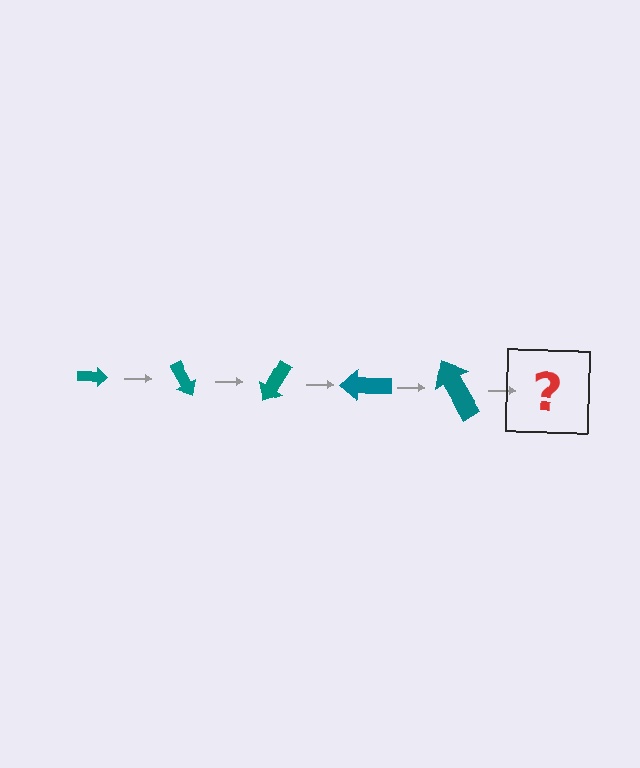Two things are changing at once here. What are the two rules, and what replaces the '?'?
The two rules are that the arrow grows larger each step and it rotates 60 degrees each step. The '?' should be an arrow, larger than the previous one and rotated 300 degrees from the start.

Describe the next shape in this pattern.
It should be an arrow, larger than the previous one and rotated 300 degrees from the start.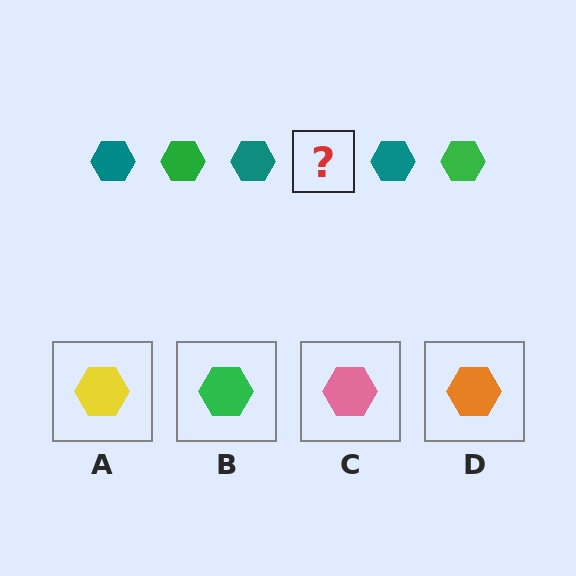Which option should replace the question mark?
Option B.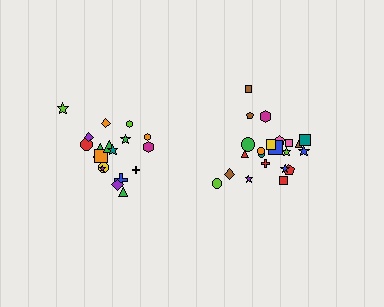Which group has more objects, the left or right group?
The right group.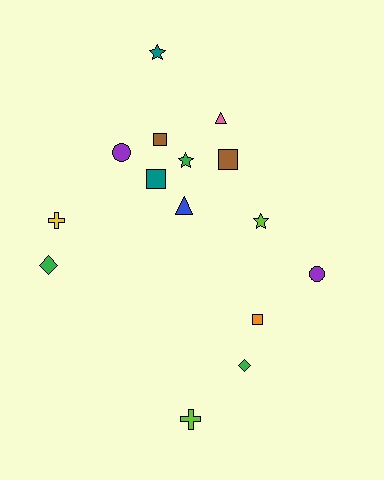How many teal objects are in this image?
There are 2 teal objects.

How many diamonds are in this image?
There are 2 diamonds.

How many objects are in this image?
There are 15 objects.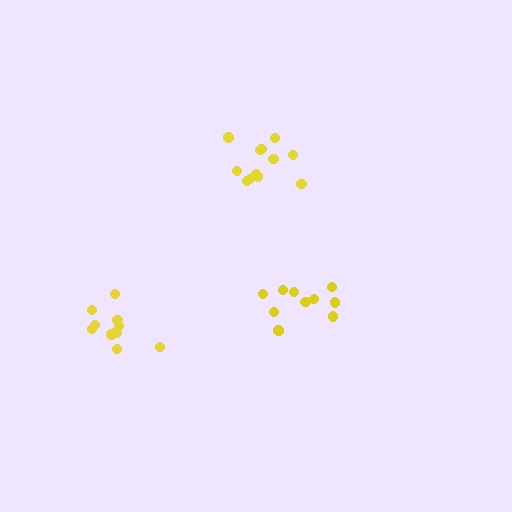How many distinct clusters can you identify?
There are 3 distinct clusters.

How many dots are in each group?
Group 1: 12 dots, Group 2: 11 dots, Group 3: 10 dots (33 total).